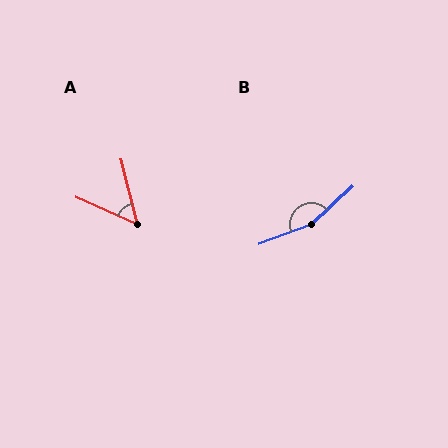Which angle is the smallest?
A, at approximately 51 degrees.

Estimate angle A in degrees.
Approximately 51 degrees.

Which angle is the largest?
B, at approximately 158 degrees.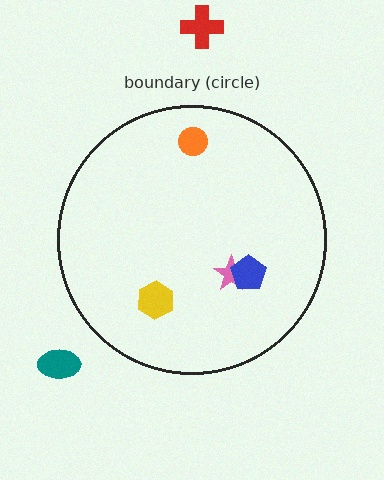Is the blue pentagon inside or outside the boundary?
Inside.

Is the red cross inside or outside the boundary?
Outside.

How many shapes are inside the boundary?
4 inside, 2 outside.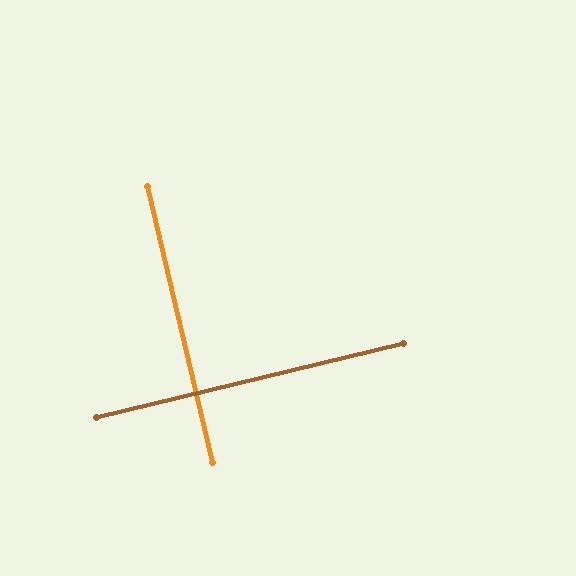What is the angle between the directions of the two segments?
Approximately 90 degrees.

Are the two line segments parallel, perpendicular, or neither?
Perpendicular — they meet at approximately 90°.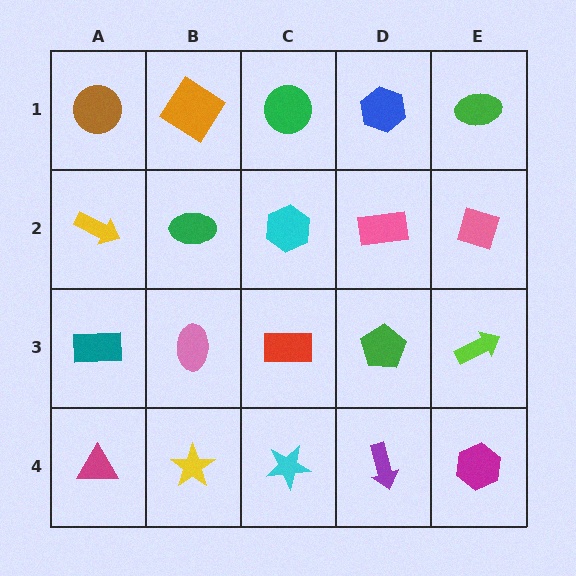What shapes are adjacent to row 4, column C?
A red rectangle (row 3, column C), a yellow star (row 4, column B), a purple arrow (row 4, column D).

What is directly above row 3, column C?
A cyan hexagon.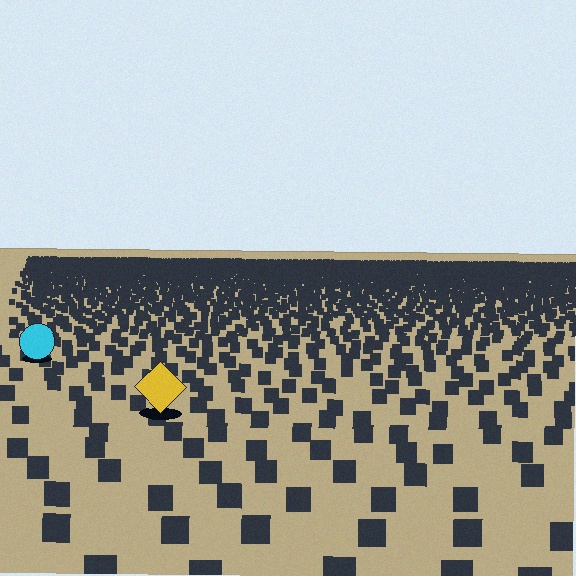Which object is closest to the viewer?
The yellow diamond is closest. The texture marks near it are larger and more spread out.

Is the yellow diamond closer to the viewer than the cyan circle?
Yes. The yellow diamond is closer — you can tell from the texture gradient: the ground texture is coarser near it.